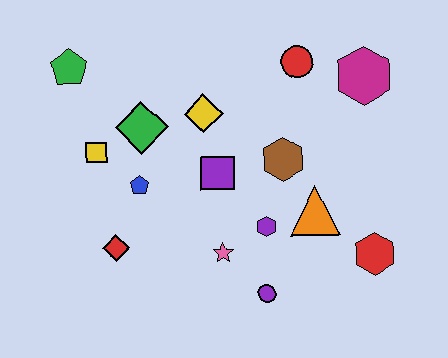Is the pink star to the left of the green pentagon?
No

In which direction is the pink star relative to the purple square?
The pink star is below the purple square.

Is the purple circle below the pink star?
Yes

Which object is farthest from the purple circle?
The green pentagon is farthest from the purple circle.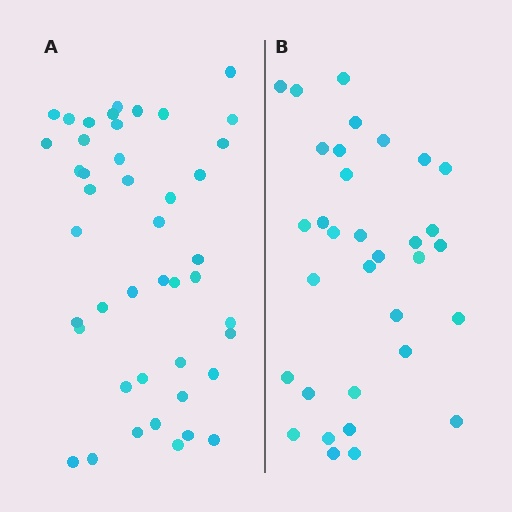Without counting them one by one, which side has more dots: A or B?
Region A (the left region) has more dots.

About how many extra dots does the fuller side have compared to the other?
Region A has roughly 12 or so more dots than region B.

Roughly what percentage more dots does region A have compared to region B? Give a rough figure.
About 35% more.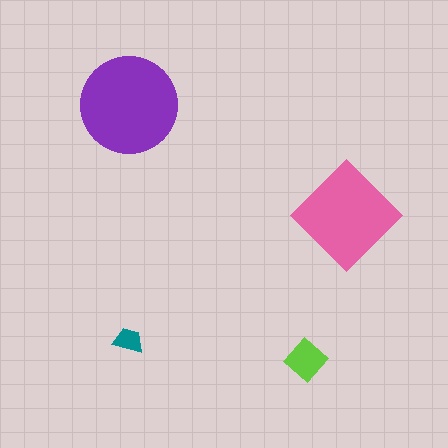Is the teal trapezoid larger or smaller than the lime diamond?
Smaller.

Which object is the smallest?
The teal trapezoid.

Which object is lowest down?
The lime diamond is bottommost.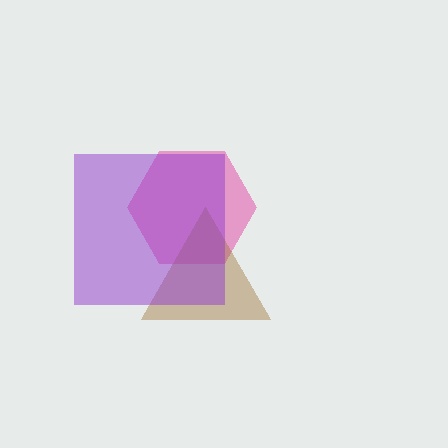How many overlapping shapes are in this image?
There are 3 overlapping shapes in the image.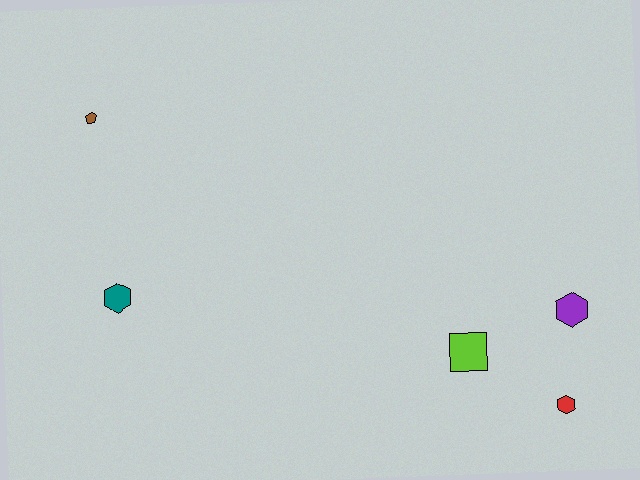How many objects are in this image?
There are 5 objects.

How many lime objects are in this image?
There is 1 lime object.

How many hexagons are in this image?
There are 3 hexagons.